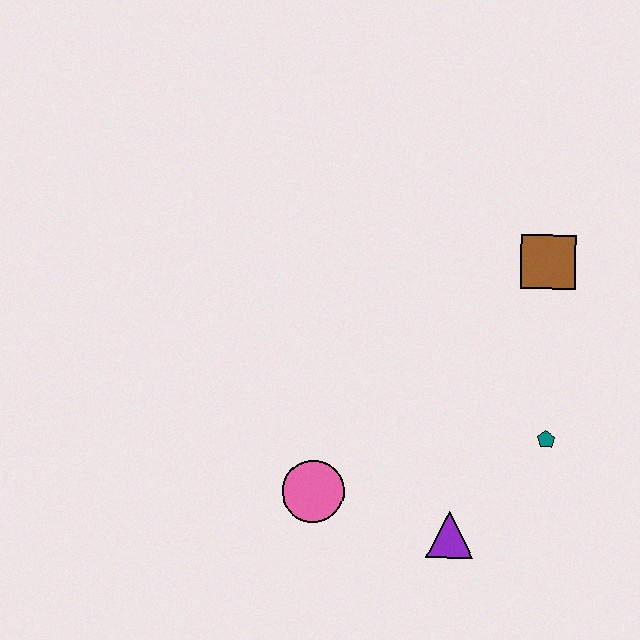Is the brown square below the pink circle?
No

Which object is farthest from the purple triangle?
The brown square is farthest from the purple triangle.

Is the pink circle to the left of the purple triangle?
Yes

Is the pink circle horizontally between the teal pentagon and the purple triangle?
No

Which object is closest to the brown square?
The teal pentagon is closest to the brown square.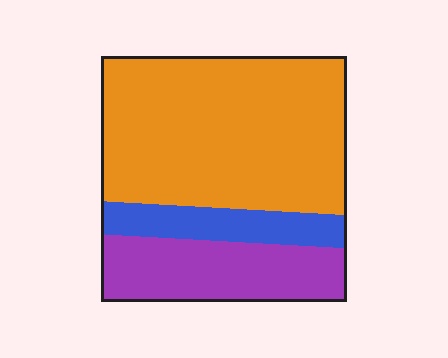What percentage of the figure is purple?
Purple covers about 25% of the figure.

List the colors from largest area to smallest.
From largest to smallest: orange, purple, blue.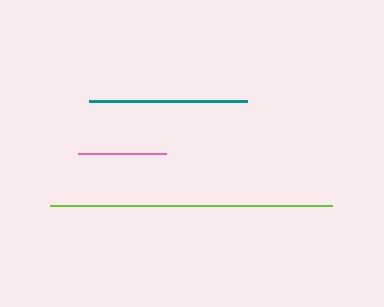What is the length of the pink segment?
The pink segment is approximately 88 pixels long.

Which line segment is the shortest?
The pink line is the shortest at approximately 88 pixels.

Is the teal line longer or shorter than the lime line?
The lime line is longer than the teal line.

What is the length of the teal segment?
The teal segment is approximately 158 pixels long.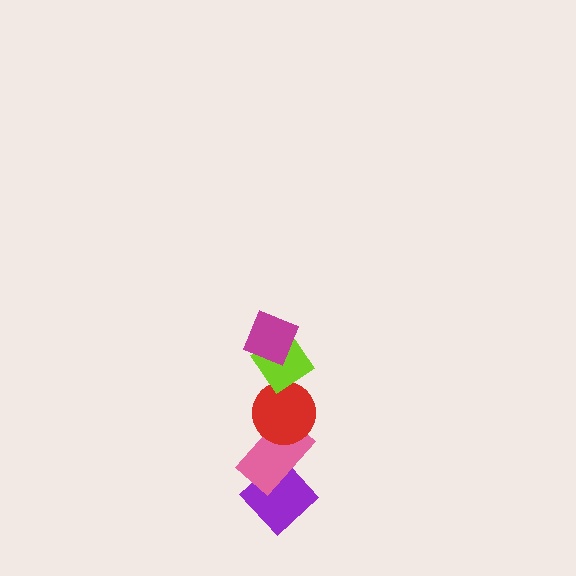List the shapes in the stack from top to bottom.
From top to bottom: the magenta diamond, the lime diamond, the red circle, the pink rectangle, the purple diamond.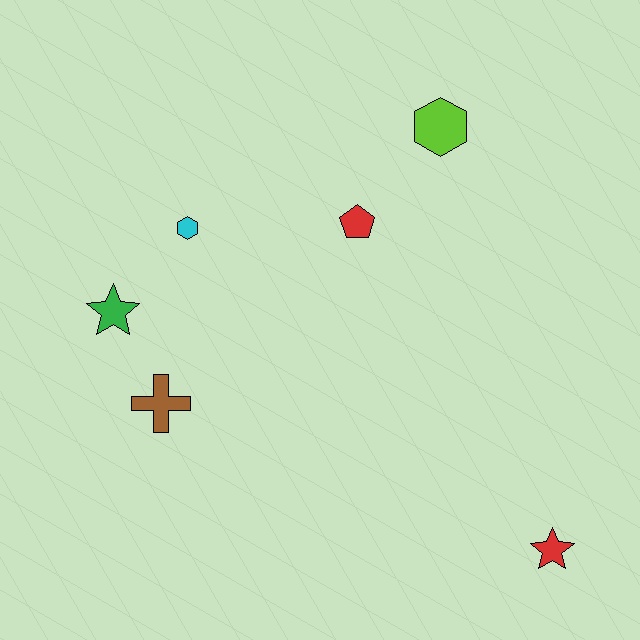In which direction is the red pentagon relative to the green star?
The red pentagon is to the right of the green star.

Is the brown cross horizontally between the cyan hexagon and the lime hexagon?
No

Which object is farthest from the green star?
The red star is farthest from the green star.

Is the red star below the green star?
Yes